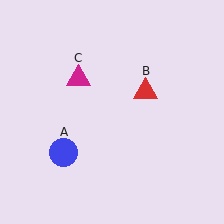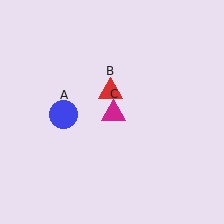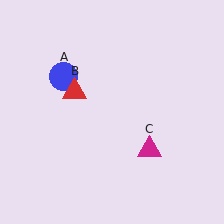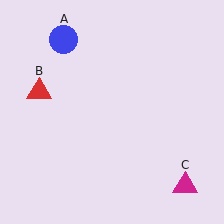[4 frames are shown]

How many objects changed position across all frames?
3 objects changed position: blue circle (object A), red triangle (object B), magenta triangle (object C).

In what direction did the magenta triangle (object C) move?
The magenta triangle (object C) moved down and to the right.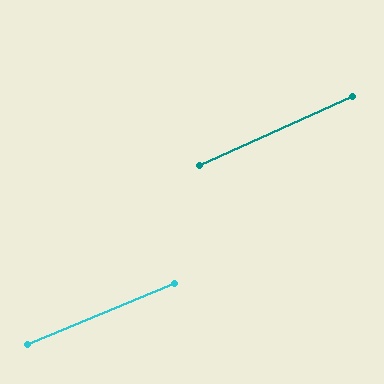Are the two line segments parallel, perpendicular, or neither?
Parallel — their directions differ by only 1.7°.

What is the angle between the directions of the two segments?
Approximately 2 degrees.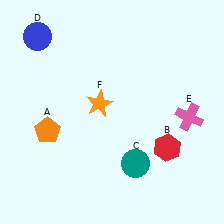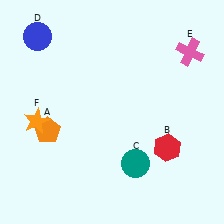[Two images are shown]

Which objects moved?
The objects that moved are: the pink cross (E), the orange star (F).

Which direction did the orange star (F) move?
The orange star (F) moved left.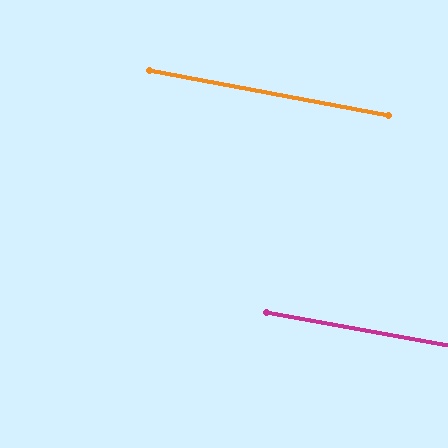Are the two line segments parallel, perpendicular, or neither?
Parallel — their directions differ by only 0.2°.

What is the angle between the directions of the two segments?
Approximately 0 degrees.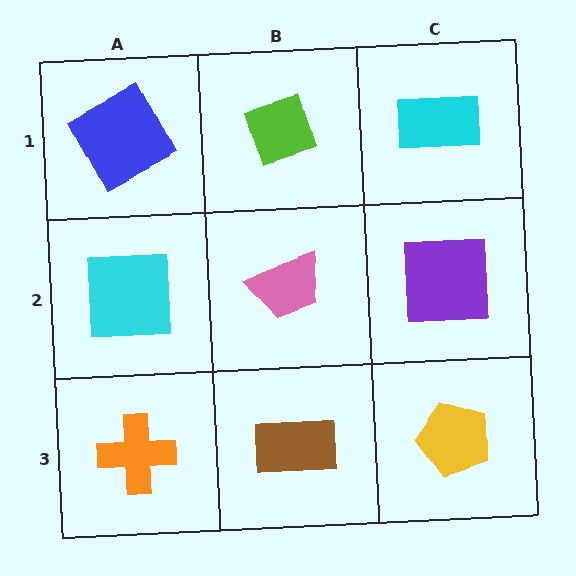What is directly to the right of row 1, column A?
A lime diamond.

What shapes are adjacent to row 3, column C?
A purple square (row 2, column C), a brown rectangle (row 3, column B).